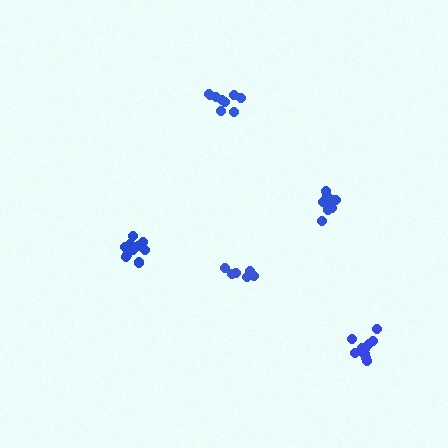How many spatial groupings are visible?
There are 5 spatial groupings.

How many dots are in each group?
Group 1: 10 dots, Group 2: 9 dots, Group 3: 6 dots, Group 4: 9 dots, Group 5: 11 dots (45 total).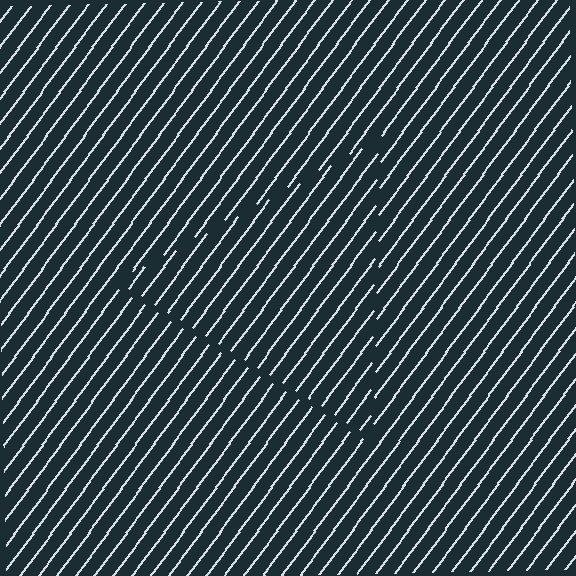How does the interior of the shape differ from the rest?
The interior of the shape contains the same grating, shifted by half a period — the contour is defined by the phase discontinuity where line-ends from the inner and outer gratings abut.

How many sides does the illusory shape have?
3 sides — the line-ends trace a triangle.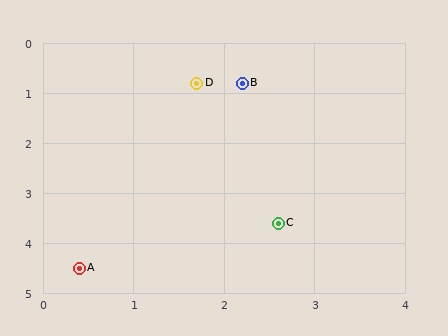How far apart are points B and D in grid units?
Points B and D are about 0.5 grid units apart.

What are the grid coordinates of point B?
Point B is at approximately (2.2, 0.8).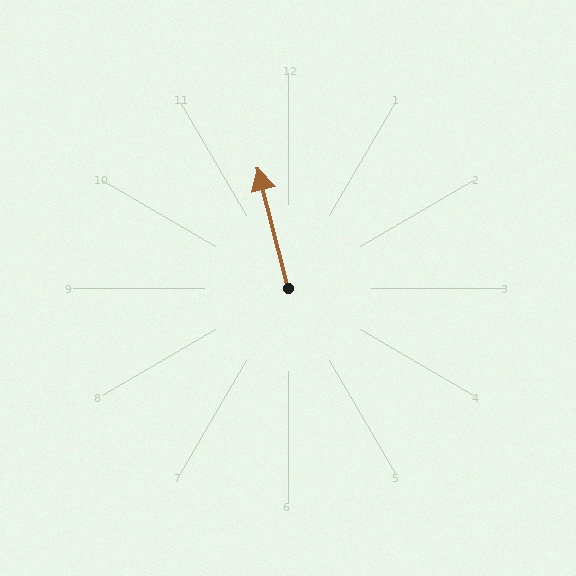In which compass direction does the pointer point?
North.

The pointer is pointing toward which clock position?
Roughly 12 o'clock.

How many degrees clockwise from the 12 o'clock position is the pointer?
Approximately 346 degrees.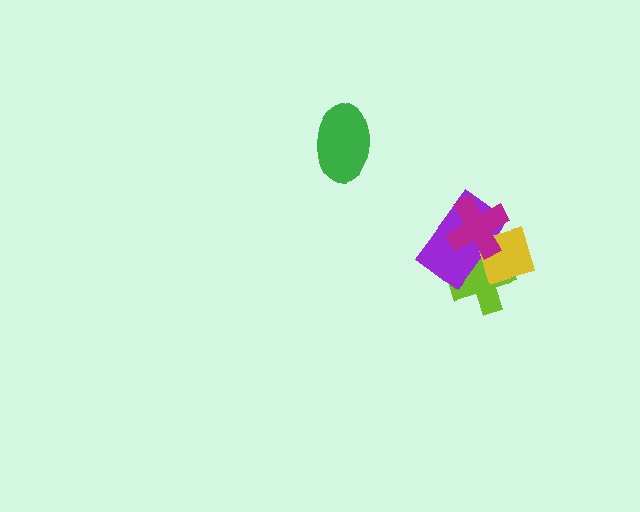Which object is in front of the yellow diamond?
The magenta cross is in front of the yellow diamond.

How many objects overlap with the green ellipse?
0 objects overlap with the green ellipse.